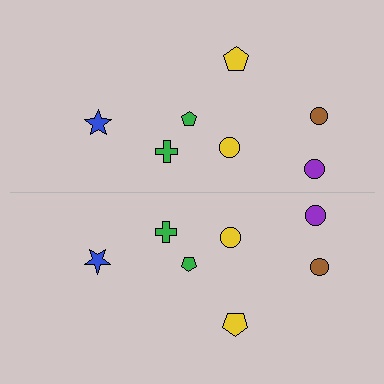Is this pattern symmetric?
Yes, this pattern has bilateral (reflection) symmetry.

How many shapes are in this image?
There are 14 shapes in this image.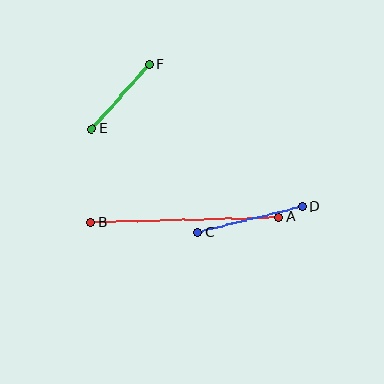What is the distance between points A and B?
The distance is approximately 188 pixels.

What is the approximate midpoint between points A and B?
The midpoint is at approximately (185, 220) pixels.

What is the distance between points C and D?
The distance is approximately 108 pixels.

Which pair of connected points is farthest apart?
Points A and B are farthest apart.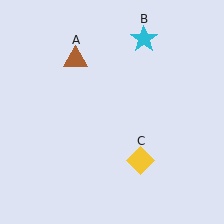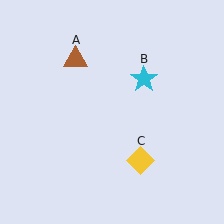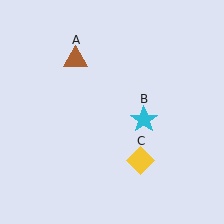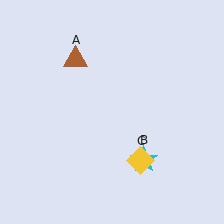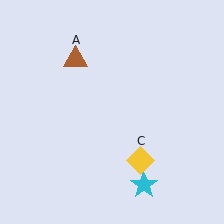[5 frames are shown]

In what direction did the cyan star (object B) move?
The cyan star (object B) moved down.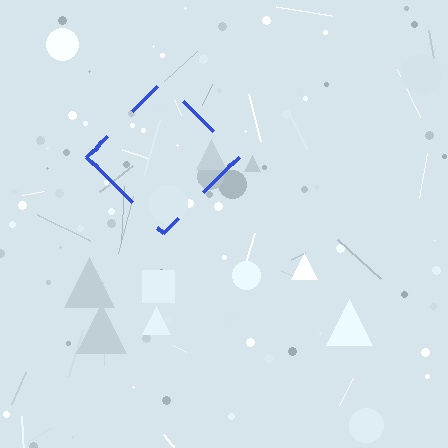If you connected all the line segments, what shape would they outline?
They would outline a diamond.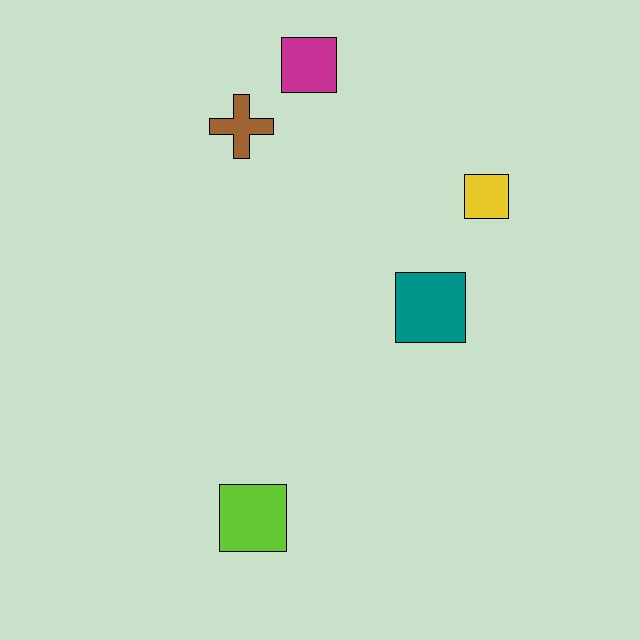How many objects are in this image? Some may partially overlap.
There are 5 objects.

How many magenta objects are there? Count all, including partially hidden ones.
There is 1 magenta object.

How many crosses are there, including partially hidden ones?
There is 1 cross.